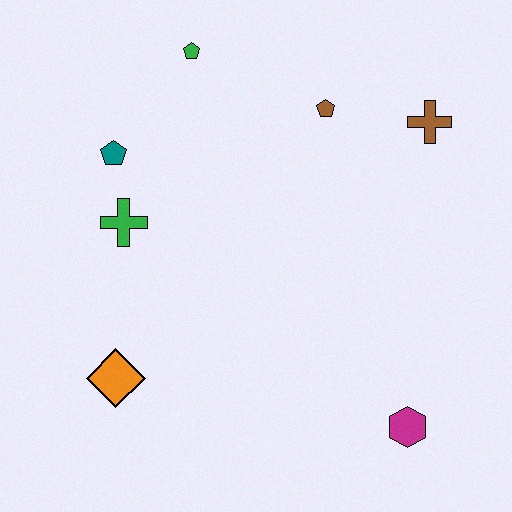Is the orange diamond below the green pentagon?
Yes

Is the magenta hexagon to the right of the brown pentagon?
Yes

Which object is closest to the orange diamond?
The green cross is closest to the orange diamond.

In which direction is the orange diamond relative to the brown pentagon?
The orange diamond is below the brown pentagon.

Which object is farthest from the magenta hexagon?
The green pentagon is farthest from the magenta hexagon.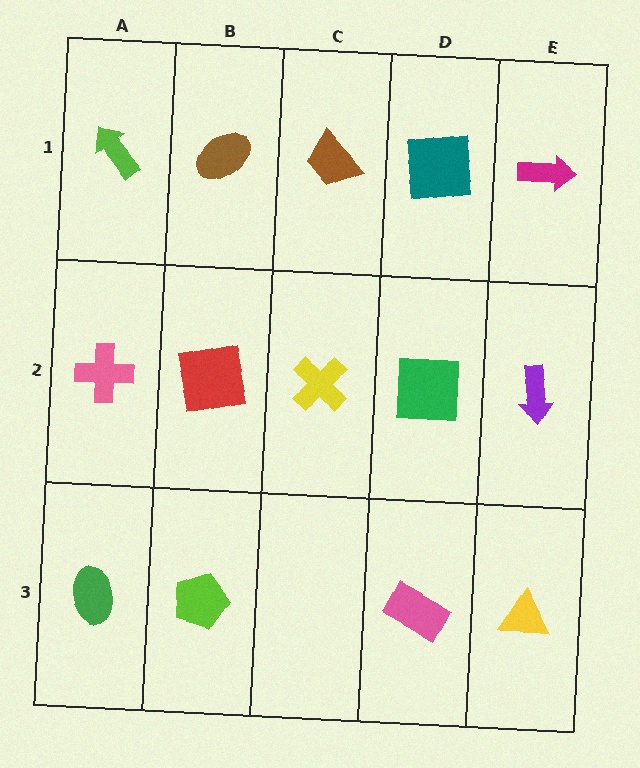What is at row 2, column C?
A yellow cross.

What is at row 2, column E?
A purple arrow.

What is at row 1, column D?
A teal square.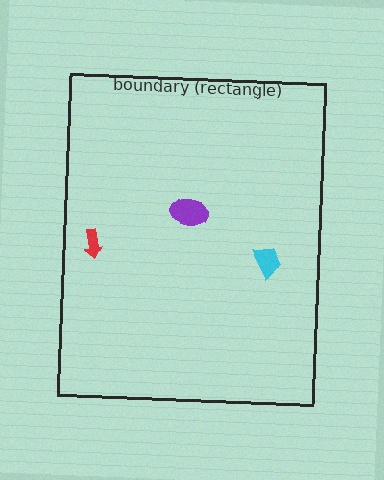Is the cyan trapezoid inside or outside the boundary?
Inside.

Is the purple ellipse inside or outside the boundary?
Inside.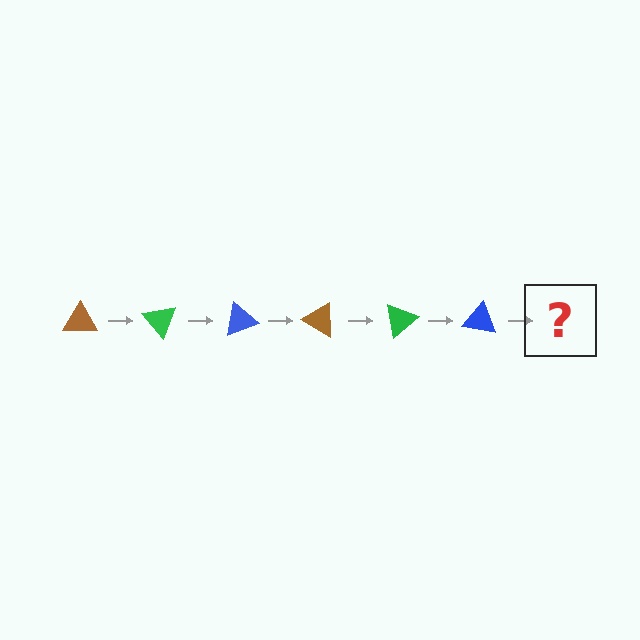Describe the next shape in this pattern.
It should be a brown triangle, rotated 300 degrees from the start.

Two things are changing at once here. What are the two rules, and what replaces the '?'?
The two rules are that it rotates 50 degrees each step and the color cycles through brown, green, and blue. The '?' should be a brown triangle, rotated 300 degrees from the start.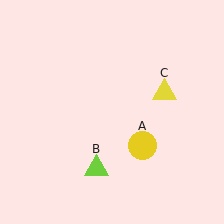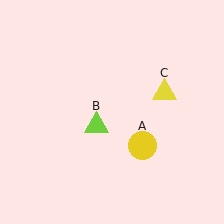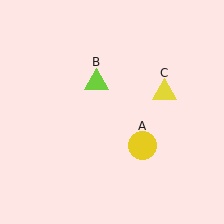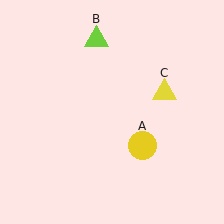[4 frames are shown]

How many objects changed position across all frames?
1 object changed position: lime triangle (object B).